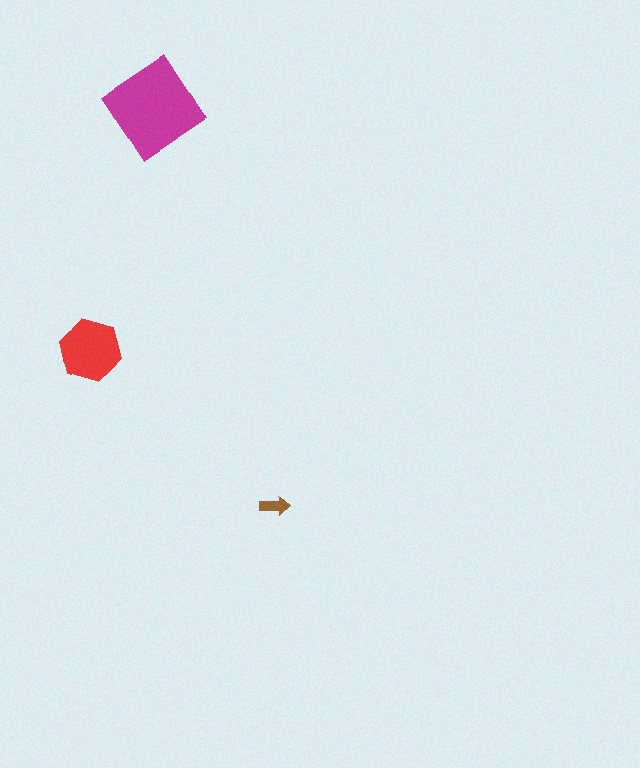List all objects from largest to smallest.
The magenta diamond, the red hexagon, the brown arrow.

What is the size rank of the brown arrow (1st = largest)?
3rd.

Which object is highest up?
The magenta diamond is topmost.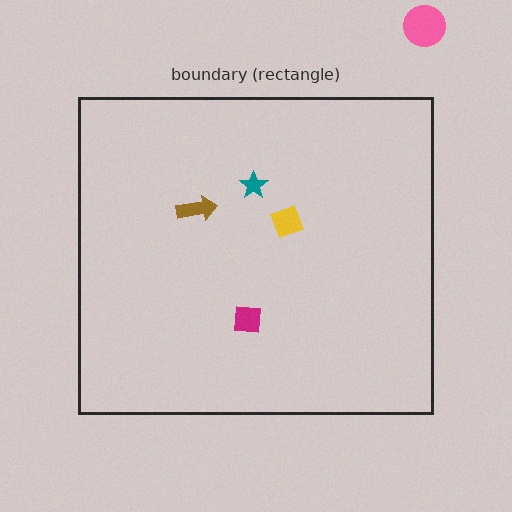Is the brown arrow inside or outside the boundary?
Inside.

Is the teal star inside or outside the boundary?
Inside.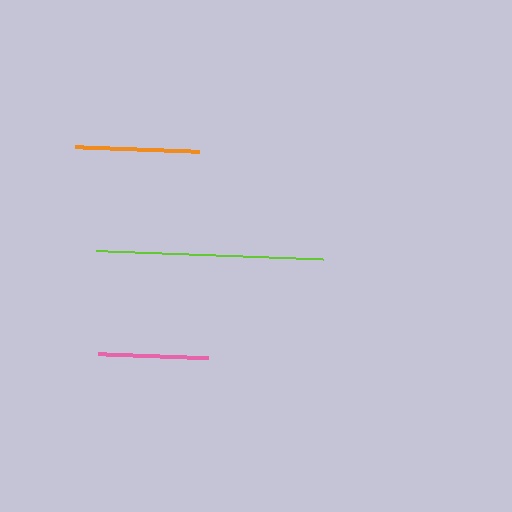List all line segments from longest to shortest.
From longest to shortest: lime, orange, pink.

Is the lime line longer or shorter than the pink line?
The lime line is longer than the pink line.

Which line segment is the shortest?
The pink line is the shortest at approximately 110 pixels.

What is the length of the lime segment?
The lime segment is approximately 227 pixels long.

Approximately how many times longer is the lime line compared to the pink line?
The lime line is approximately 2.1 times the length of the pink line.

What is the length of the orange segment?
The orange segment is approximately 124 pixels long.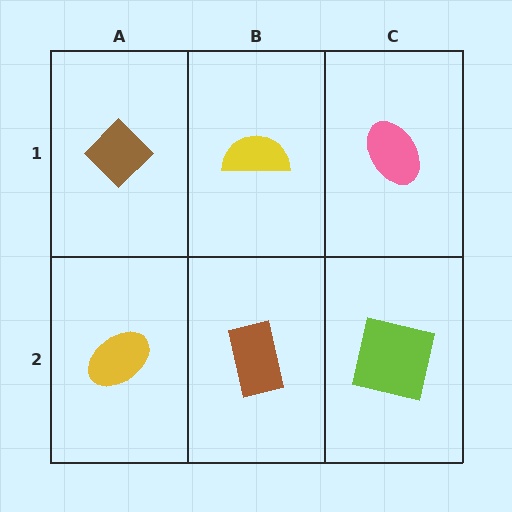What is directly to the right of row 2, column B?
A lime square.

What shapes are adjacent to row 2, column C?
A pink ellipse (row 1, column C), a brown rectangle (row 2, column B).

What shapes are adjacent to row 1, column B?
A brown rectangle (row 2, column B), a brown diamond (row 1, column A), a pink ellipse (row 1, column C).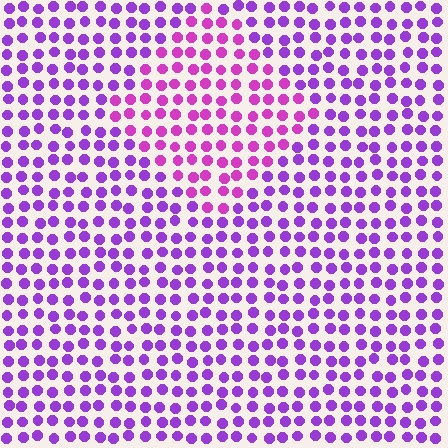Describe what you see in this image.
The image is filled with small purple elements in a uniform arrangement. A diamond-shaped region is visible where the elements are tinted to a slightly different hue, forming a subtle color boundary.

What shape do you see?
I see a diamond.